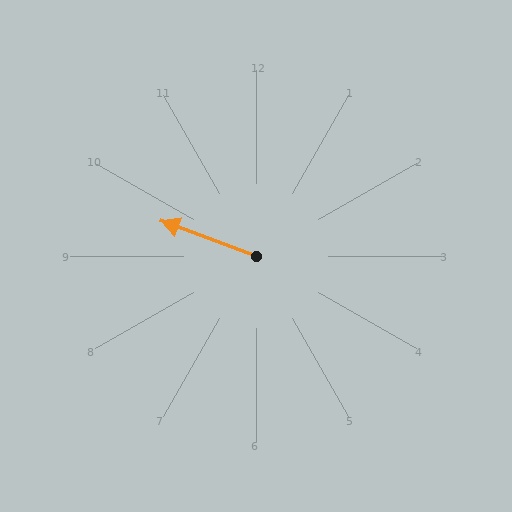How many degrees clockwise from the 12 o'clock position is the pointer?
Approximately 290 degrees.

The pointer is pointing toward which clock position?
Roughly 10 o'clock.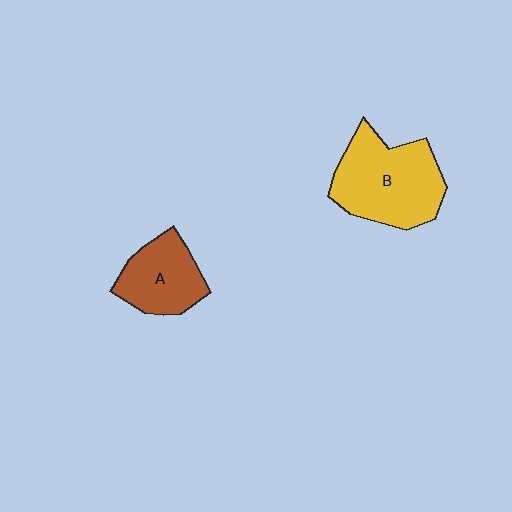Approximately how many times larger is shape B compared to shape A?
Approximately 1.6 times.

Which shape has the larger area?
Shape B (yellow).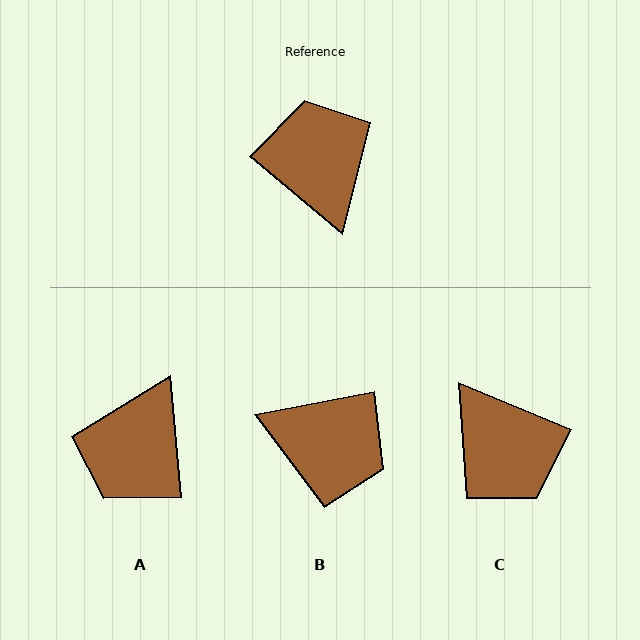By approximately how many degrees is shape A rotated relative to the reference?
Approximately 136 degrees counter-clockwise.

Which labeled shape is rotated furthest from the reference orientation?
C, about 162 degrees away.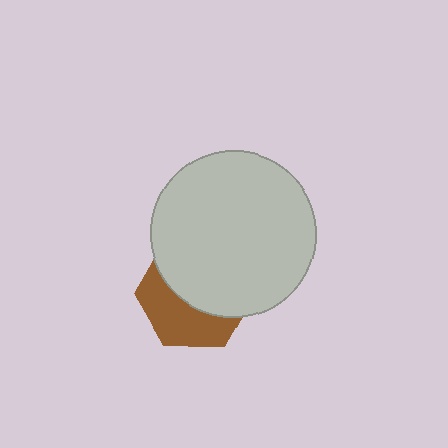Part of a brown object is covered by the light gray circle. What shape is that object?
It is a hexagon.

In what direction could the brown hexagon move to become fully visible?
The brown hexagon could move down. That would shift it out from behind the light gray circle entirely.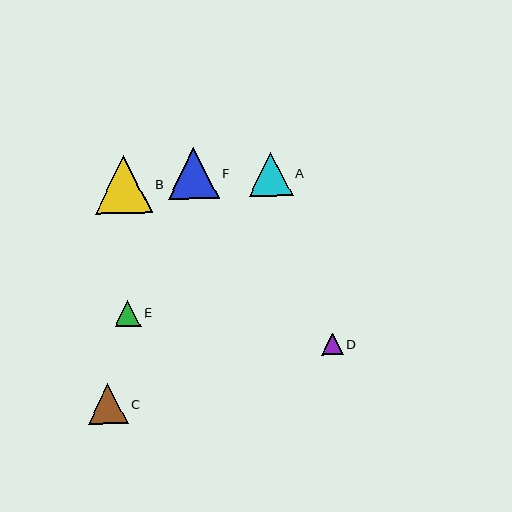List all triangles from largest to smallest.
From largest to smallest: B, F, A, C, E, D.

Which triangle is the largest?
Triangle B is the largest with a size of approximately 57 pixels.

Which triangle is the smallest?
Triangle D is the smallest with a size of approximately 22 pixels.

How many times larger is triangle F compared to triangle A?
Triangle F is approximately 1.2 times the size of triangle A.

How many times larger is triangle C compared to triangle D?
Triangle C is approximately 1.9 times the size of triangle D.